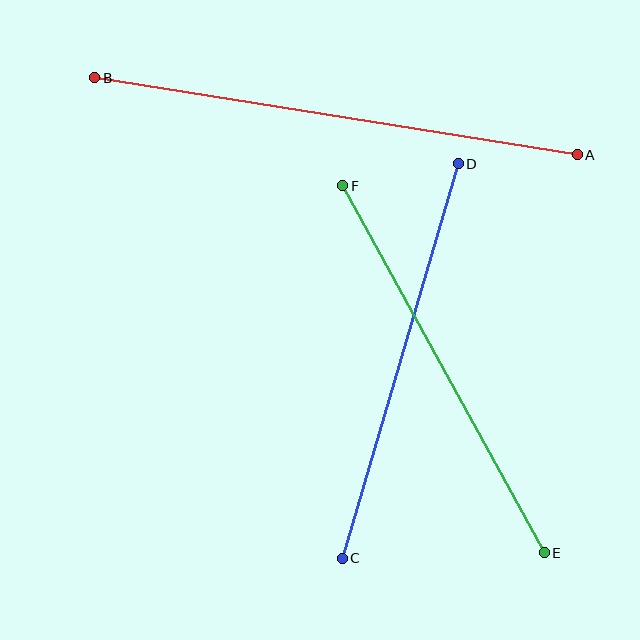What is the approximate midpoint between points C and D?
The midpoint is at approximately (400, 361) pixels.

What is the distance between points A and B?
The distance is approximately 489 pixels.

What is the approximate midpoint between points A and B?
The midpoint is at approximately (336, 116) pixels.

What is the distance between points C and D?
The distance is approximately 411 pixels.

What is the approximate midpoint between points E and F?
The midpoint is at approximately (443, 369) pixels.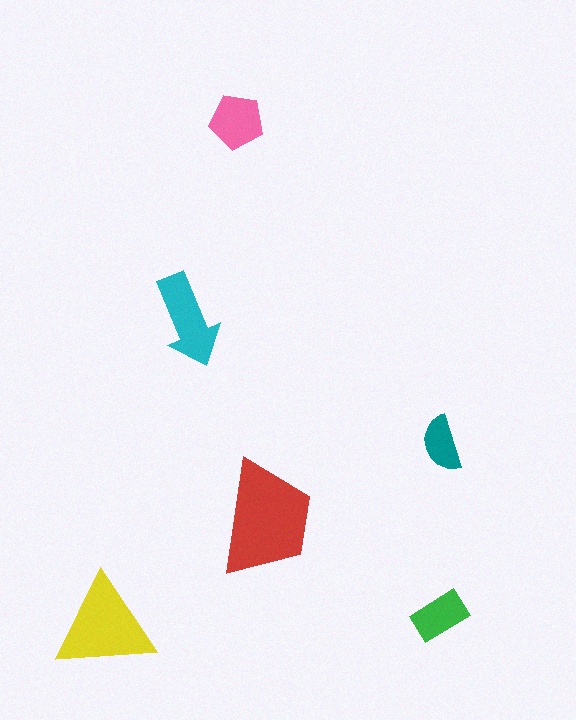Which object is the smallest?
The teal semicircle.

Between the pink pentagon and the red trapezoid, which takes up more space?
The red trapezoid.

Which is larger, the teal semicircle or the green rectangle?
The green rectangle.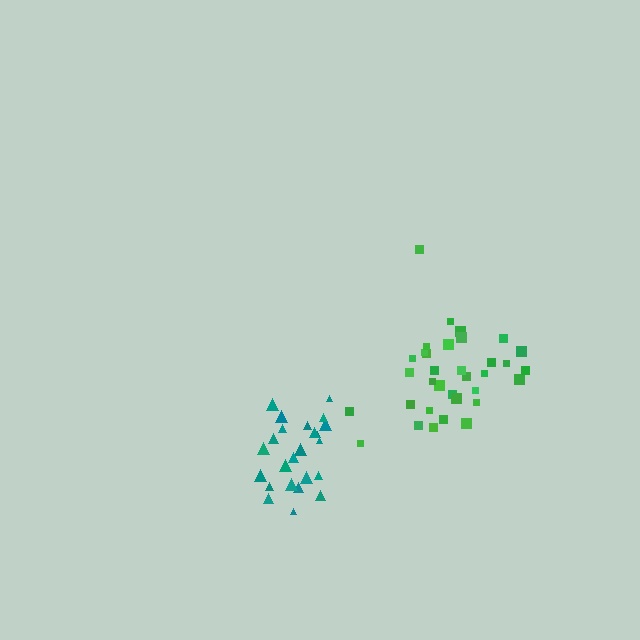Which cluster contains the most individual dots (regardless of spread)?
Green (34).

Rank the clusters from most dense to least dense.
teal, green.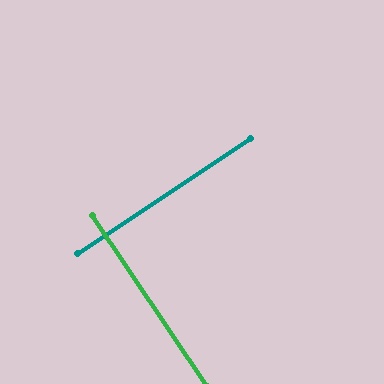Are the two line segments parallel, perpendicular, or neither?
Perpendicular — they meet at approximately 90°.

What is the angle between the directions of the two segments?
Approximately 90 degrees.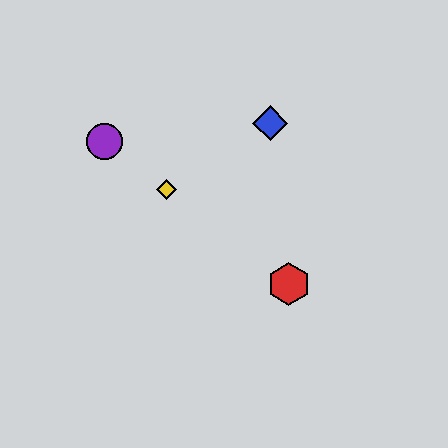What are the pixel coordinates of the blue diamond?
The blue diamond is at (270, 123).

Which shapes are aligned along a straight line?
The red hexagon, the green circle, the yellow diamond, the purple circle are aligned along a straight line.